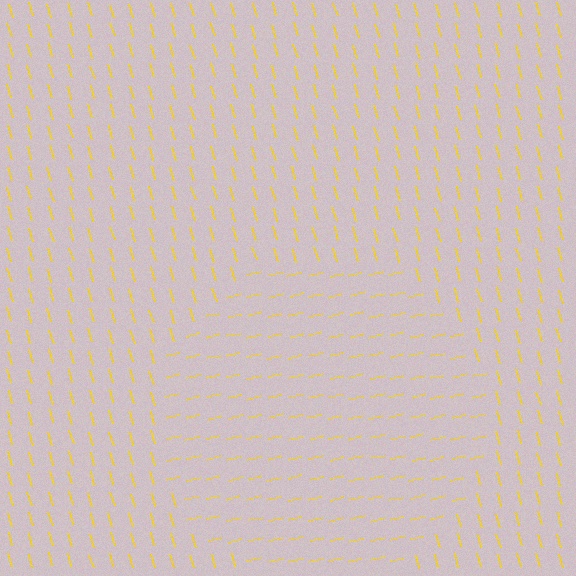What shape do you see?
I see a circle.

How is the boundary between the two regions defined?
The boundary is defined purely by a change in line orientation (approximately 88 degrees difference). All lines are the same color and thickness.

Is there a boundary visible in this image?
Yes, there is a texture boundary formed by a change in line orientation.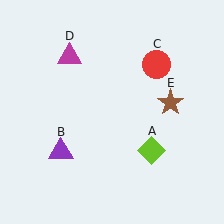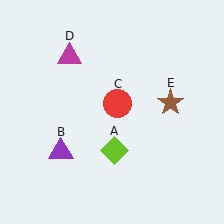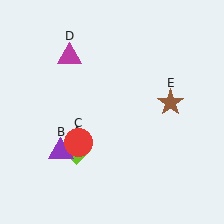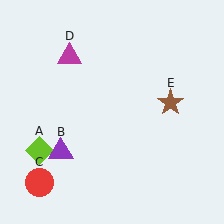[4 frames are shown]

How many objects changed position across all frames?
2 objects changed position: lime diamond (object A), red circle (object C).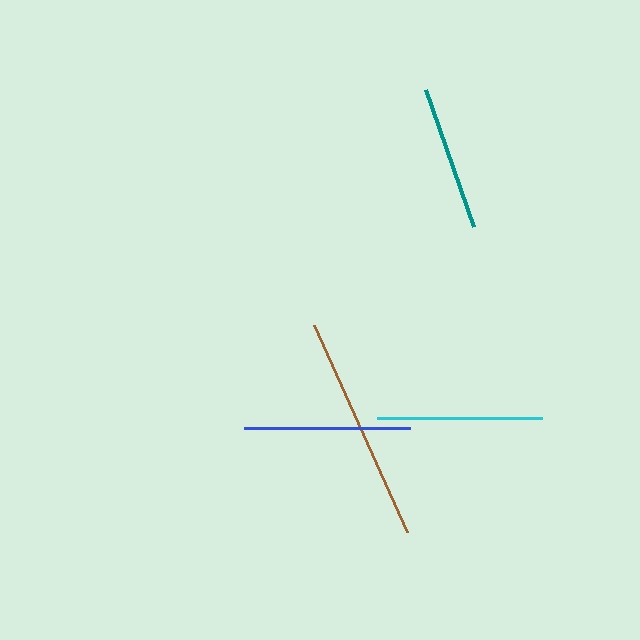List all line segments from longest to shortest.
From longest to shortest: brown, blue, cyan, teal.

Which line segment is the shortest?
The teal line is the shortest at approximately 146 pixels.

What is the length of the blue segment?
The blue segment is approximately 166 pixels long.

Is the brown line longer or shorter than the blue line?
The brown line is longer than the blue line.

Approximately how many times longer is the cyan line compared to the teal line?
The cyan line is approximately 1.1 times the length of the teal line.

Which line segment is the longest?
The brown line is the longest at approximately 227 pixels.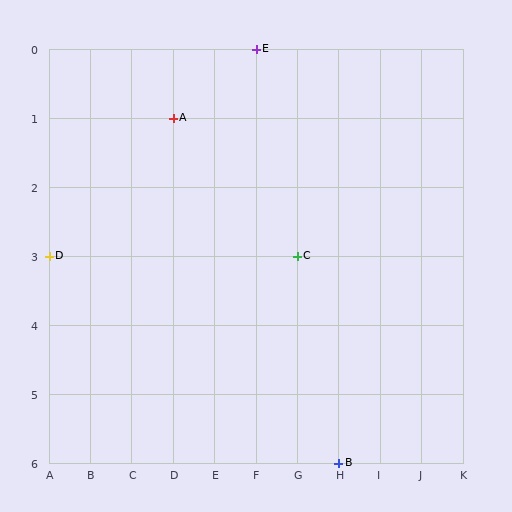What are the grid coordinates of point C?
Point C is at grid coordinates (G, 3).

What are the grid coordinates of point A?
Point A is at grid coordinates (D, 1).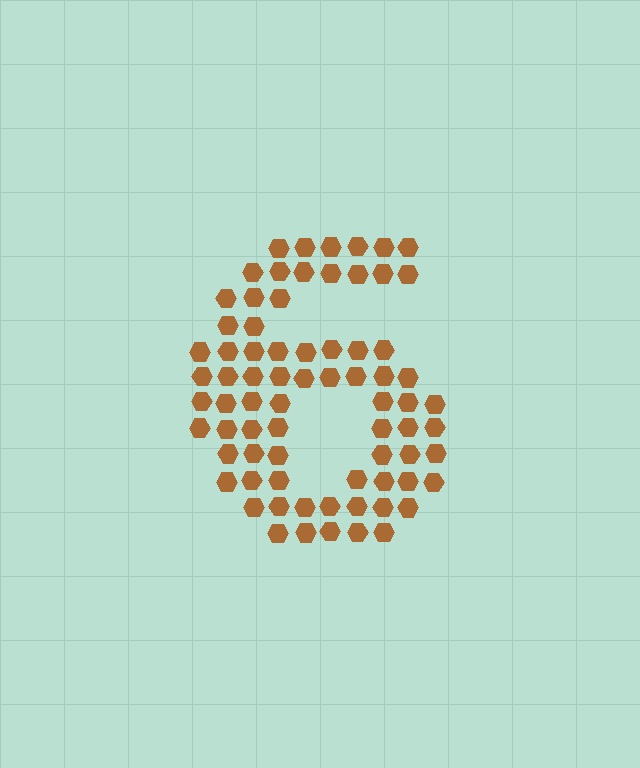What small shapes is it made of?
It is made of small hexagons.